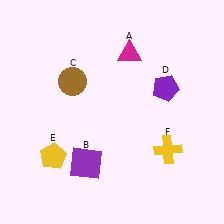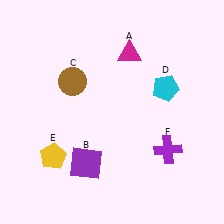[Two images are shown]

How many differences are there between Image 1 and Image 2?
There are 2 differences between the two images.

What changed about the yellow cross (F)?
In Image 1, F is yellow. In Image 2, it changed to purple.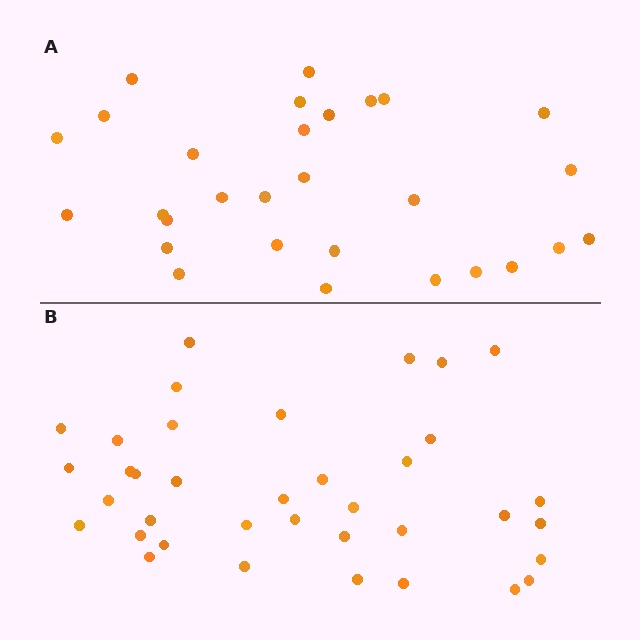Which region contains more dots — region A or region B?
Region B (the bottom region) has more dots.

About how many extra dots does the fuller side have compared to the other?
Region B has roughly 8 or so more dots than region A.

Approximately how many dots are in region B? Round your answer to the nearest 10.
About 40 dots. (The exact count is 37, which rounds to 40.)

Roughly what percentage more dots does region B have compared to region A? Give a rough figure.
About 30% more.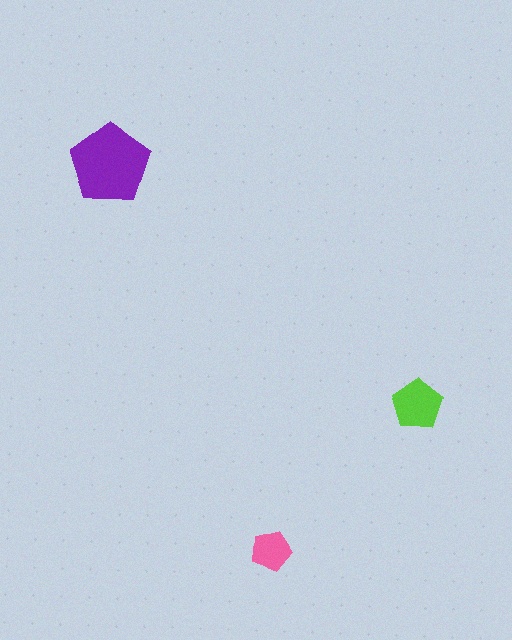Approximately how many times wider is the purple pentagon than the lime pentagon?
About 1.5 times wider.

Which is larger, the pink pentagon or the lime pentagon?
The lime one.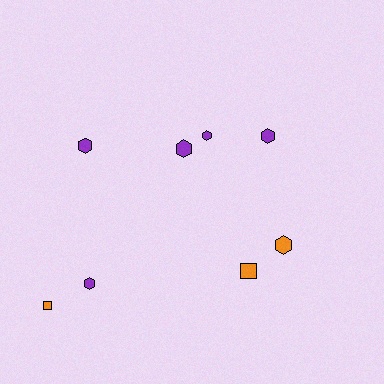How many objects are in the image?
There are 8 objects.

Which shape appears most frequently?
Hexagon, with 6 objects.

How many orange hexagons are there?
There is 1 orange hexagon.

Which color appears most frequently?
Purple, with 5 objects.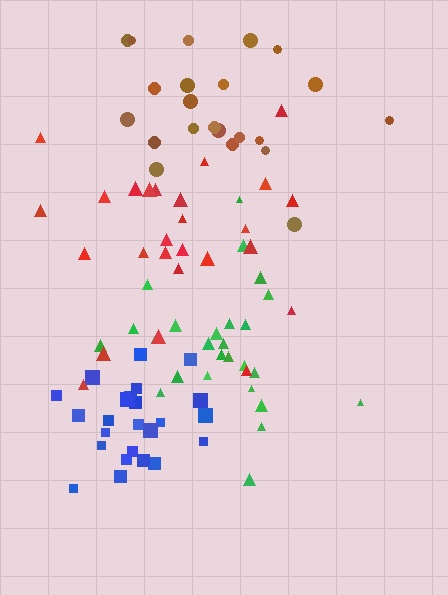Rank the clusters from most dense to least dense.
blue, brown, green, red.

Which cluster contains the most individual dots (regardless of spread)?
Green (26).